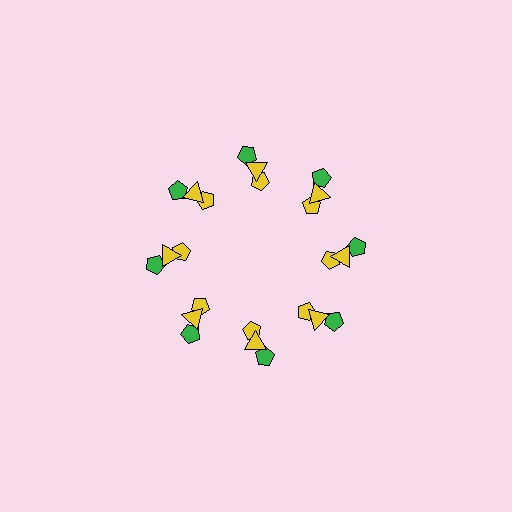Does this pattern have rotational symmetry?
Yes, this pattern has 8-fold rotational symmetry. It looks the same after rotating 45 degrees around the center.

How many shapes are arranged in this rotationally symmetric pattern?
There are 24 shapes, arranged in 8 groups of 3.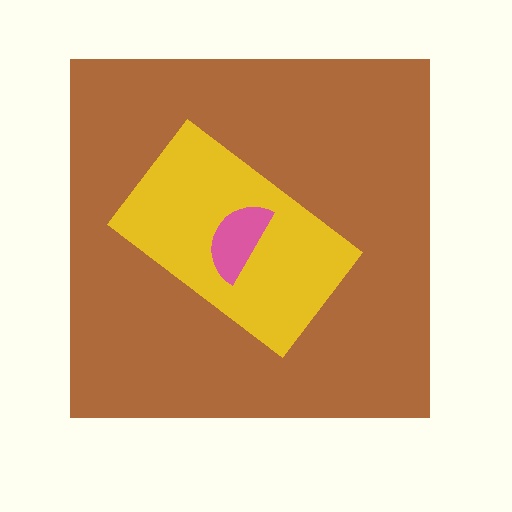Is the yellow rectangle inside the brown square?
Yes.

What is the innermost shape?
The pink semicircle.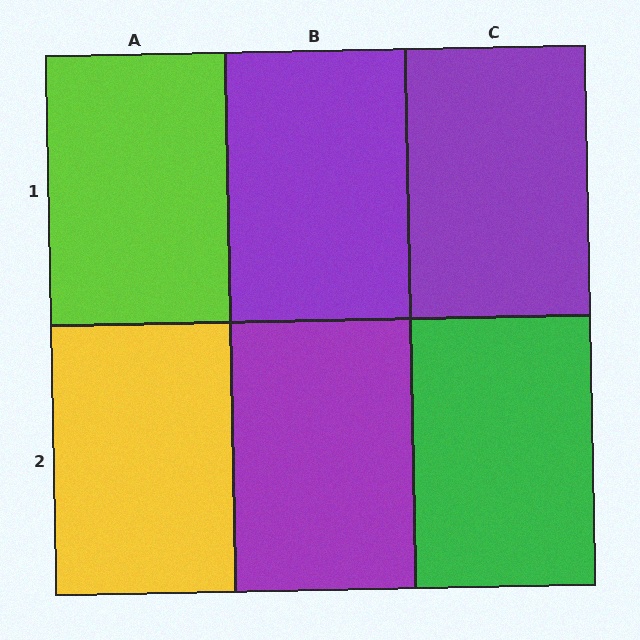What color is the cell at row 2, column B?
Purple.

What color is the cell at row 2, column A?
Yellow.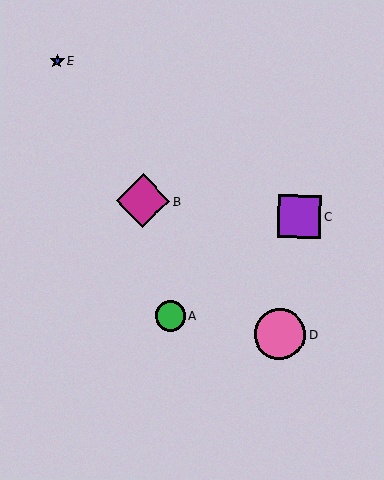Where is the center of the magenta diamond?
The center of the magenta diamond is at (143, 201).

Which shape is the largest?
The magenta diamond (labeled B) is the largest.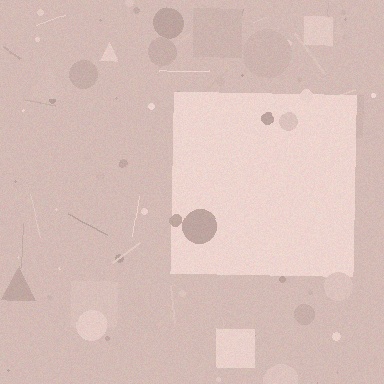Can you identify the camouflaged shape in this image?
The camouflaged shape is a square.